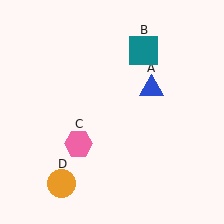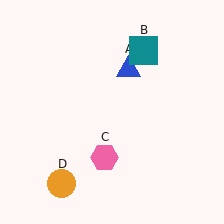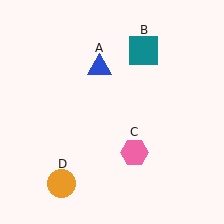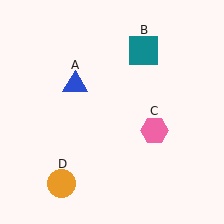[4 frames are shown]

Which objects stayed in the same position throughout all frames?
Teal square (object B) and orange circle (object D) remained stationary.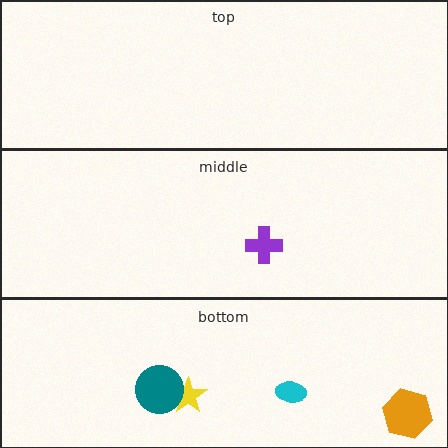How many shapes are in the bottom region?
4.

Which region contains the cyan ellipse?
The bottom region.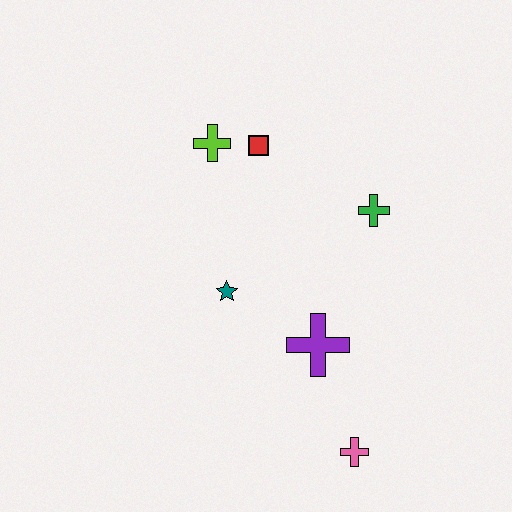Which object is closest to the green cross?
The red square is closest to the green cross.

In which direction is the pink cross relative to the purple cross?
The pink cross is below the purple cross.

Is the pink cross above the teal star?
No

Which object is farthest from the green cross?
The pink cross is farthest from the green cross.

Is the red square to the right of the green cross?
No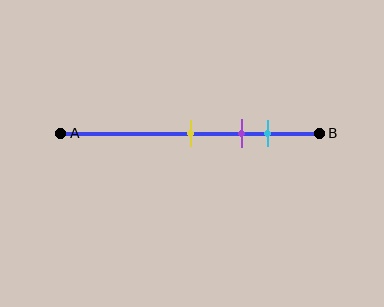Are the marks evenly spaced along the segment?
Yes, the marks are approximately evenly spaced.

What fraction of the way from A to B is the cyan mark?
The cyan mark is approximately 80% (0.8) of the way from A to B.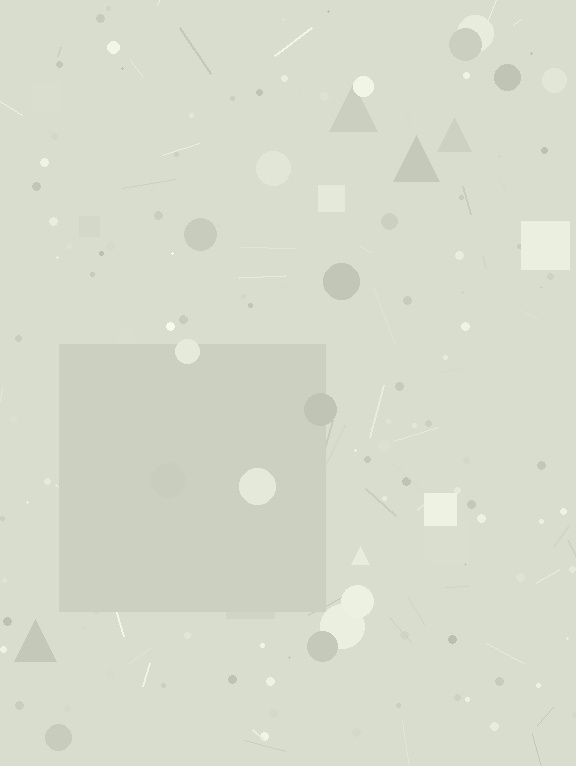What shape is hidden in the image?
A square is hidden in the image.